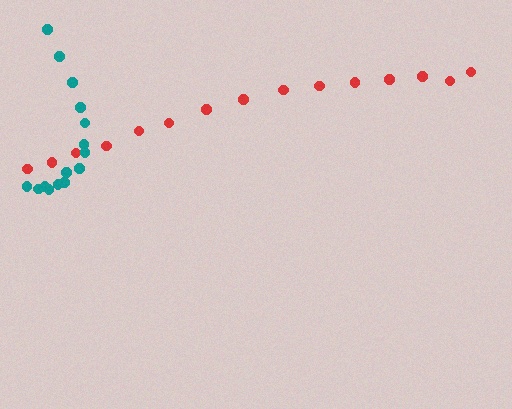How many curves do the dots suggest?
There are 2 distinct paths.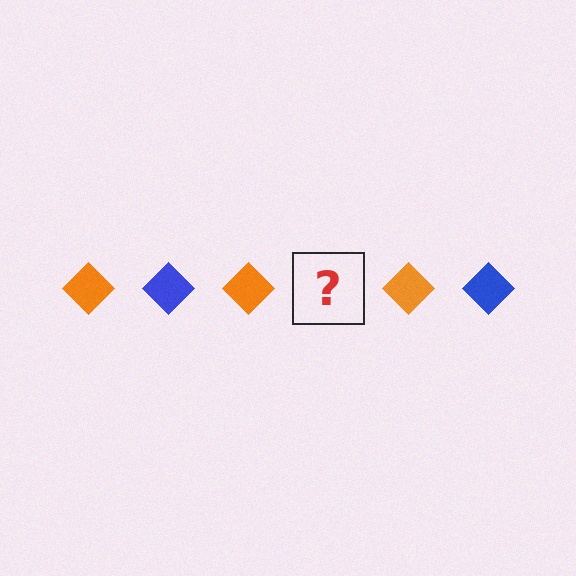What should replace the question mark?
The question mark should be replaced with a blue diamond.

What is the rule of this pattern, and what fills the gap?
The rule is that the pattern cycles through orange, blue diamonds. The gap should be filled with a blue diamond.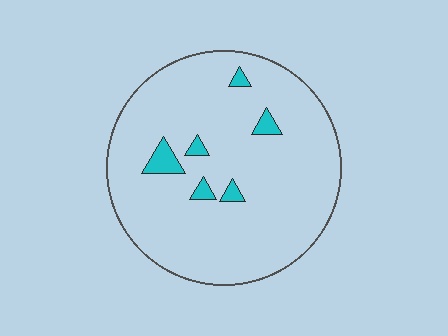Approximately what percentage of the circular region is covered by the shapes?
Approximately 5%.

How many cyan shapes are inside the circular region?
6.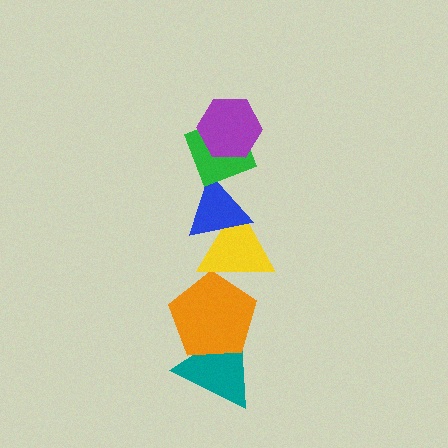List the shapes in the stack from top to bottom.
From top to bottom: the purple hexagon, the green diamond, the blue triangle, the yellow triangle, the orange pentagon, the teal triangle.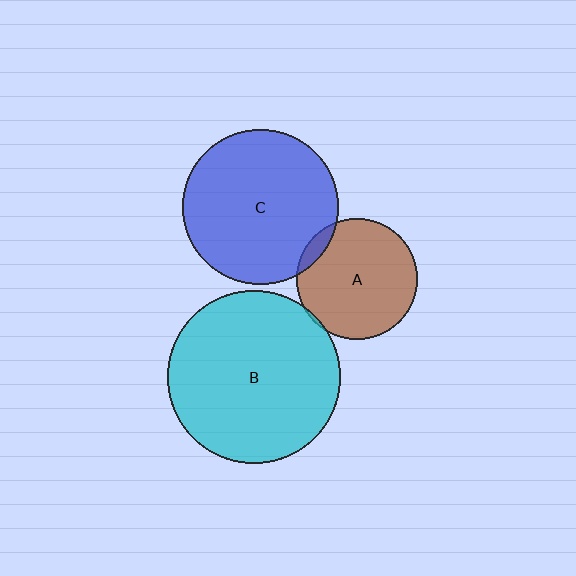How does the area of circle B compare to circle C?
Approximately 1.2 times.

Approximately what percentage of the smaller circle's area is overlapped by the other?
Approximately 5%.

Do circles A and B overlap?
Yes.